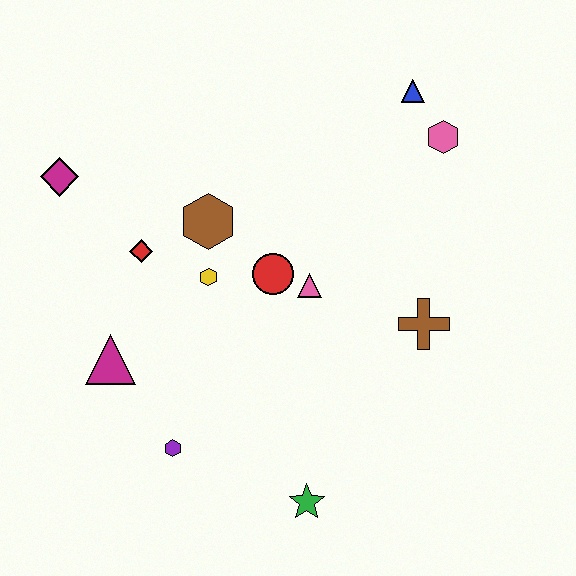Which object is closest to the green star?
The purple hexagon is closest to the green star.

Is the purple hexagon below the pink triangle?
Yes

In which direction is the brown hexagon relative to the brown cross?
The brown hexagon is to the left of the brown cross.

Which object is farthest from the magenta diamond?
The green star is farthest from the magenta diamond.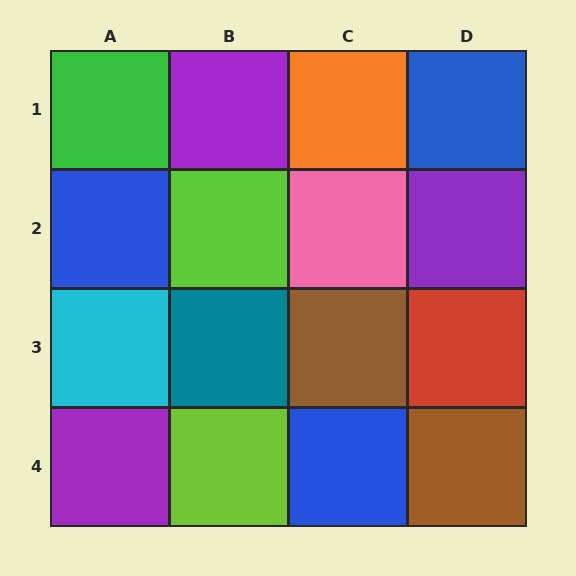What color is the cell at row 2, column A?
Blue.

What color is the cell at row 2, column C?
Pink.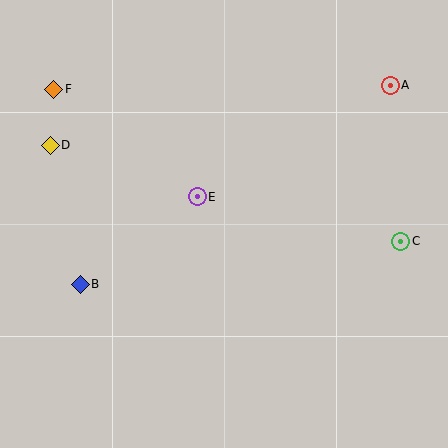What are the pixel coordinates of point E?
Point E is at (197, 197).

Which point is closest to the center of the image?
Point E at (197, 197) is closest to the center.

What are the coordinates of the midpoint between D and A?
The midpoint between D and A is at (220, 115).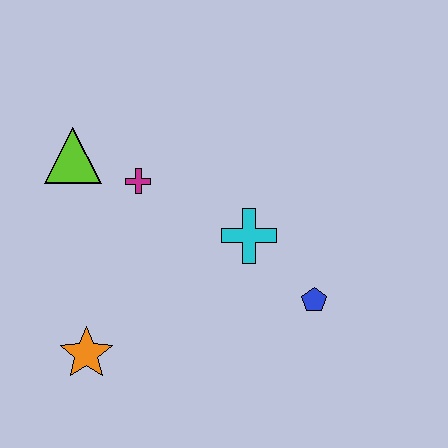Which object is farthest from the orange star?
The blue pentagon is farthest from the orange star.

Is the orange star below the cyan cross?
Yes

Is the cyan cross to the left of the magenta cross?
No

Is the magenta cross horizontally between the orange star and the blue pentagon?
Yes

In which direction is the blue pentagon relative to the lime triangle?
The blue pentagon is to the right of the lime triangle.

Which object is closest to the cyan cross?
The blue pentagon is closest to the cyan cross.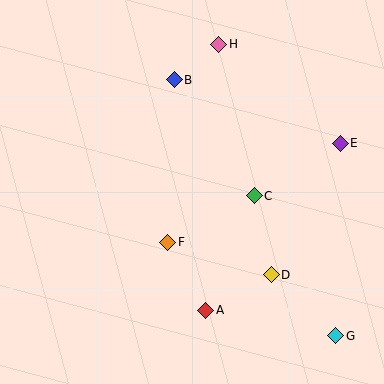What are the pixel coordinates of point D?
Point D is at (271, 275).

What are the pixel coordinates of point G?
Point G is at (336, 336).